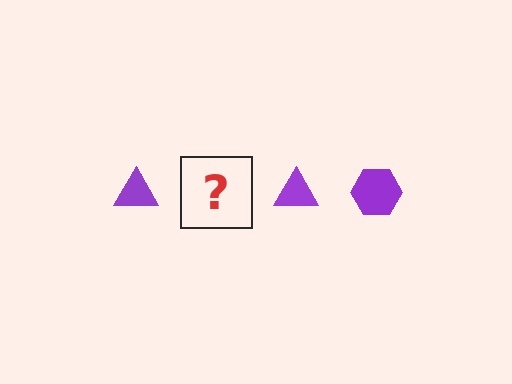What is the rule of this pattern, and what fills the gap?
The rule is that the pattern cycles through triangle, hexagon shapes in purple. The gap should be filled with a purple hexagon.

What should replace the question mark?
The question mark should be replaced with a purple hexagon.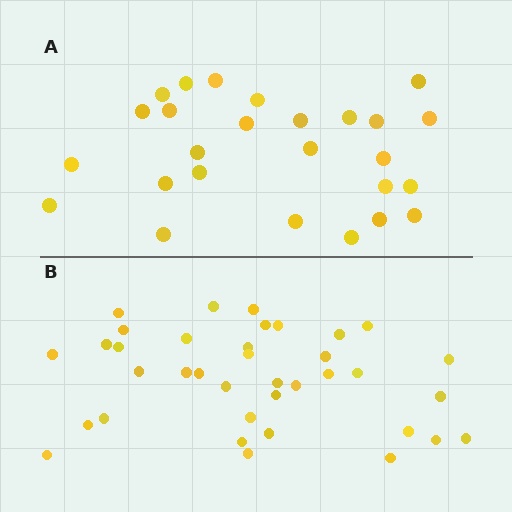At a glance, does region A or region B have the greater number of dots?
Region B (the bottom region) has more dots.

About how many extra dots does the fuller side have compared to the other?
Region B has roughly 12 or so more dots than region A.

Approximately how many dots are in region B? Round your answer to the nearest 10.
About 40 dots. (The exact count is 37, which rounds to 40.)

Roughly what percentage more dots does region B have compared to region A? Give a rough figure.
About 40% more.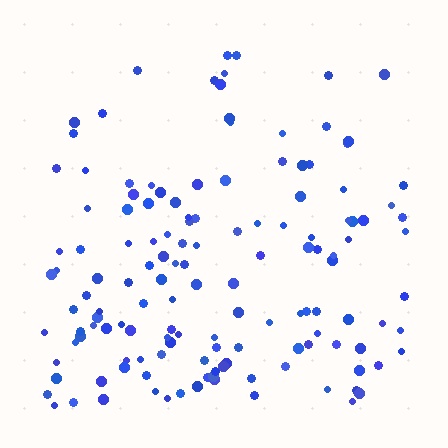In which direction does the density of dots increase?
From top to bottom, with the bottom side densest.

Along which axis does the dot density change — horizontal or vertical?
Vertical.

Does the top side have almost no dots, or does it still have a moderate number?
Still a moderate number, just noticeably fewer than the bottom.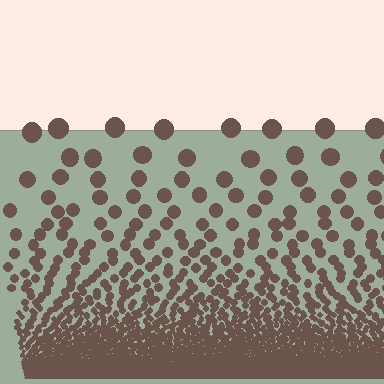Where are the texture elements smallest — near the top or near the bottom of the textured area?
Near the bottom.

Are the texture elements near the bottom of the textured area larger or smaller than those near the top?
Smaller. The gradient is inverted — elements near the bottom are smaller and denser.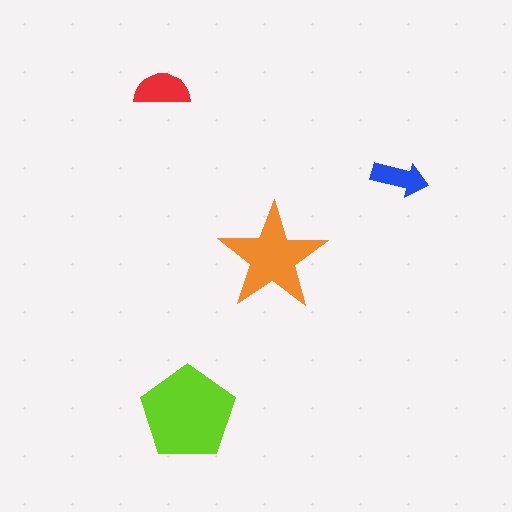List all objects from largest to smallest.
The lime pentagon, the orange star, the red semicircle, the blue arrow.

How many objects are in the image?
There are 4 objects in the image.